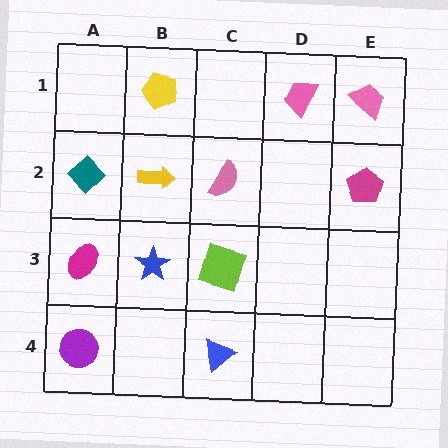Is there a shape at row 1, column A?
No, that cell is empty.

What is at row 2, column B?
A yellow arrow.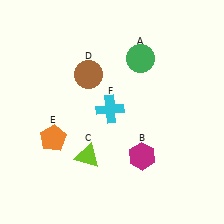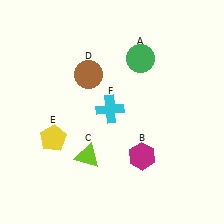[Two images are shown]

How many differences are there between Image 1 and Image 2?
There is 1 difference between the two images.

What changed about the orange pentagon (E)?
In Image 1, E is orange. In Image 2, it changed to yellow.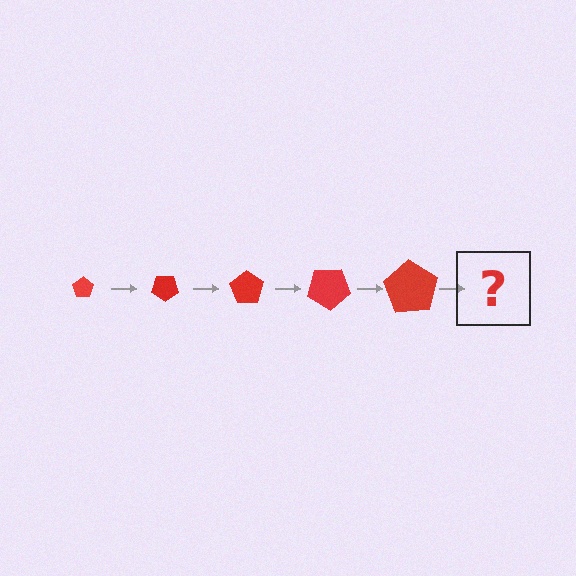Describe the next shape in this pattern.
It should be a pentagon, larger than the previous one and rotated 175 degrees from the start.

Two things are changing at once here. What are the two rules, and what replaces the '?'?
The two rules are that the pentagon grows larger each step and it rotates 35 degrees each step. The '?' should be a pentagon, larger than the previous one and rotated 175 degrees from the start.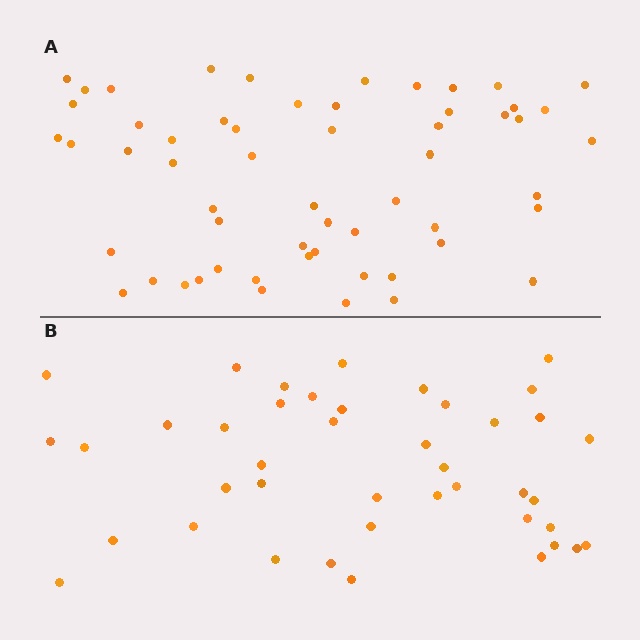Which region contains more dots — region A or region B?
Region A (the top region) has more dots.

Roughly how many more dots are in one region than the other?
Region A has approximately 15 more dots than region B.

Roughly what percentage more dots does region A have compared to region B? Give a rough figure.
About 35% more.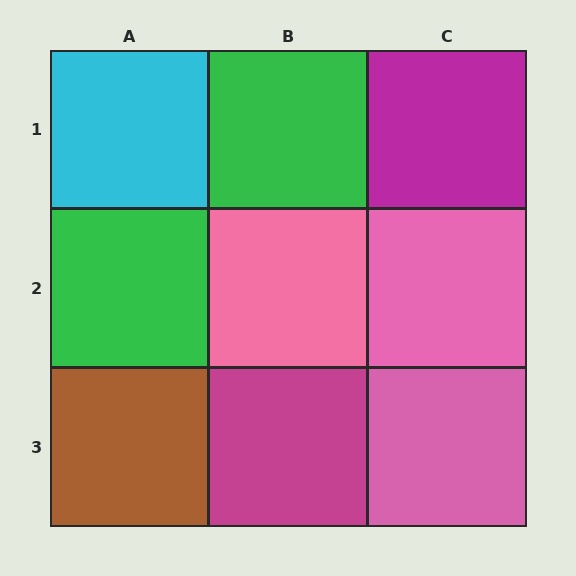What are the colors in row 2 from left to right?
Green, pink, pink.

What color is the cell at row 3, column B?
Magenta.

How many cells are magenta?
2 cells are magenta.